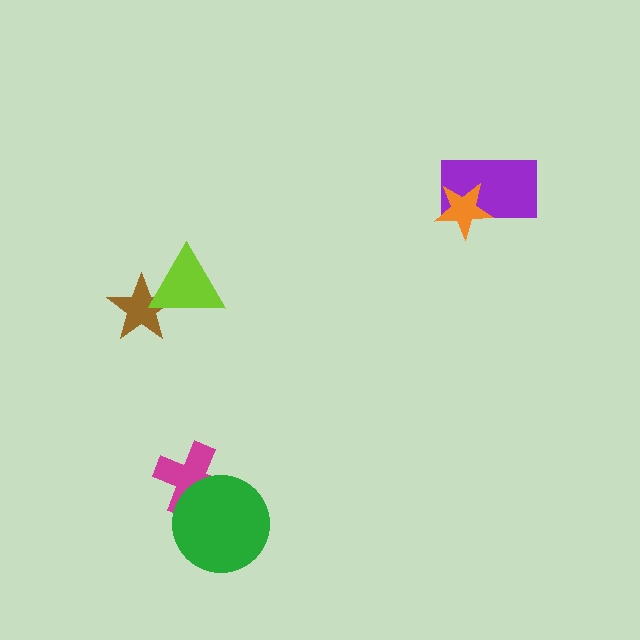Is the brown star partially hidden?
Yes, it is partially covered by another shape.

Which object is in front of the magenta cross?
The green circle is in front of the magenta cross.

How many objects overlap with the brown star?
1 object overlaps with the brown star.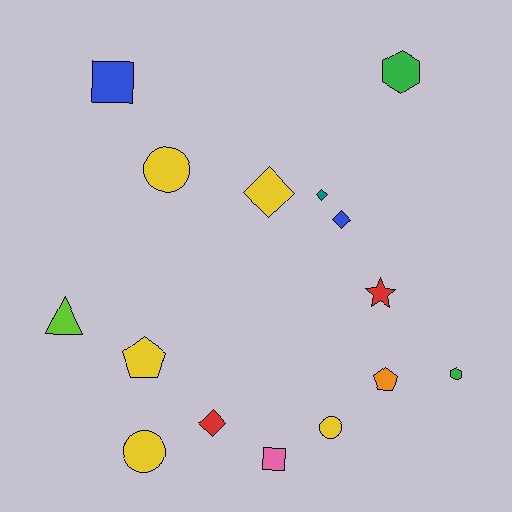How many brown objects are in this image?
There are no brown objects.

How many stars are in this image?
There is 1 star.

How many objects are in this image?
There are 15 objects.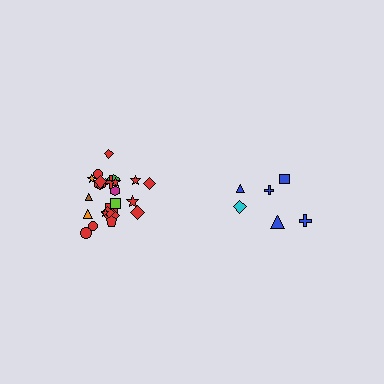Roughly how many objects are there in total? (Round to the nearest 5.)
Roughly 30 objects in total.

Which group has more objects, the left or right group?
The left group.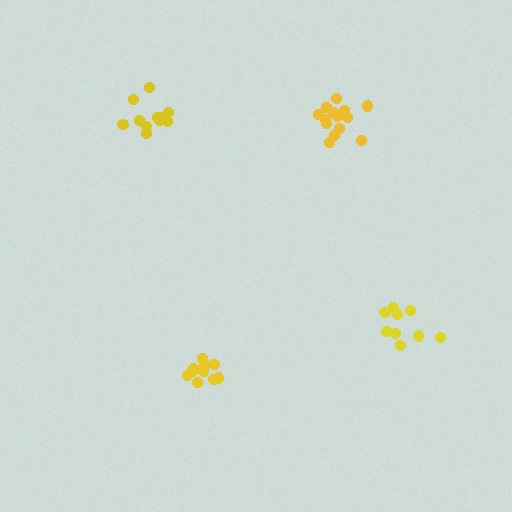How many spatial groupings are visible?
There are 4 spatial groupings.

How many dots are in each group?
Group 1: 14 dots, Group 2: 11 dots, Group 3: 9 dots, Group 4: 11 dots (45 total).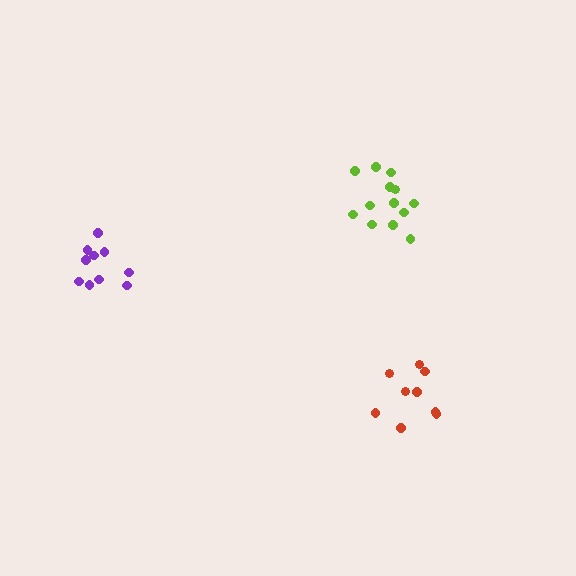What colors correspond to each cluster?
The clusters are colored: red, purple, lime.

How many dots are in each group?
Group 1: 9 dots, Group 2: 10 dots, Group 3: 13 dots (32 total).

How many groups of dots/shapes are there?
There are 3 groups.